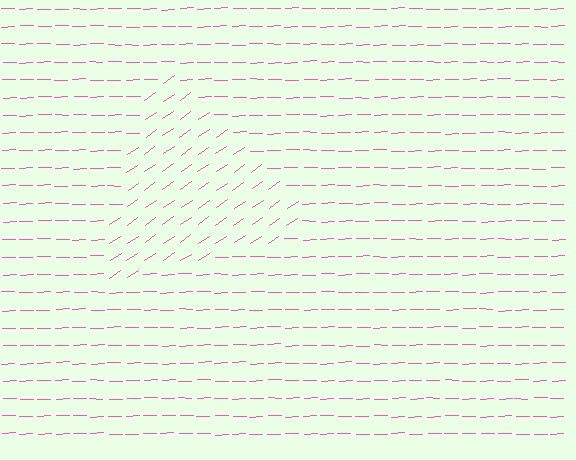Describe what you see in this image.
The image is filled with small pink line segments. A triangle region in the image has lines oriented differently from the surrounding lines, creating a visible texture boundary.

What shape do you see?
I see a triangle.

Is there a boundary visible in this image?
Yes, there is a texture boundary formed by a change in line orientation.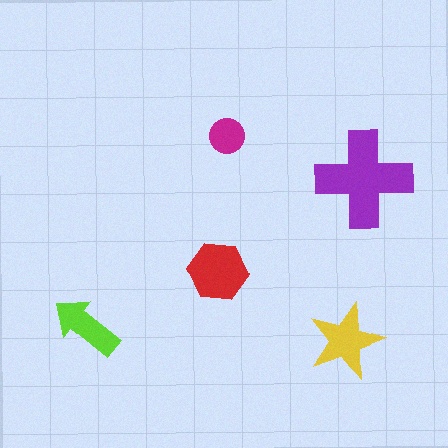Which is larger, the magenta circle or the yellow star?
The yellow star.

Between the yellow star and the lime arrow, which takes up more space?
The yellow star.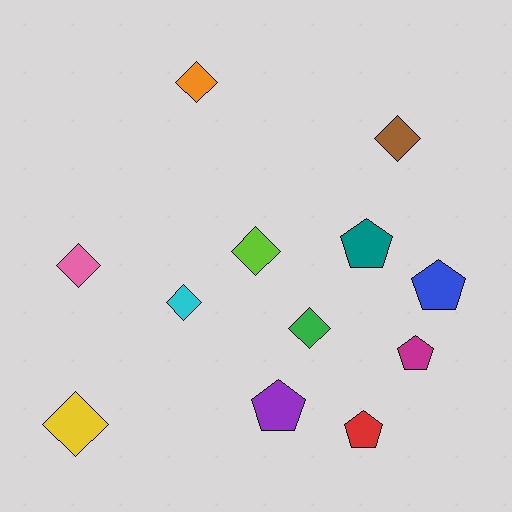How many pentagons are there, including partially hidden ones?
There are 5 pentagons.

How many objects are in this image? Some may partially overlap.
There are 12 objects.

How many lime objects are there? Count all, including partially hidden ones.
There is 1 lime object.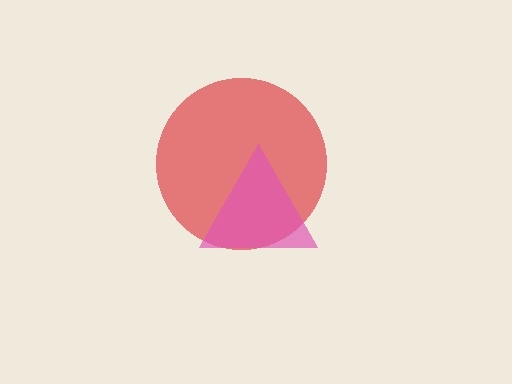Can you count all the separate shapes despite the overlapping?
Yes, there are 2 separate shapes.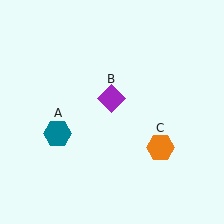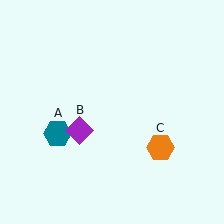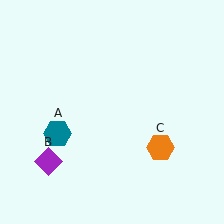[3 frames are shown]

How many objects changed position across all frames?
1 object changed position: purple diamond (object B).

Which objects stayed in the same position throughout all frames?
Teal hexagon (object A) and orange hexagon (object C) remained stationary.